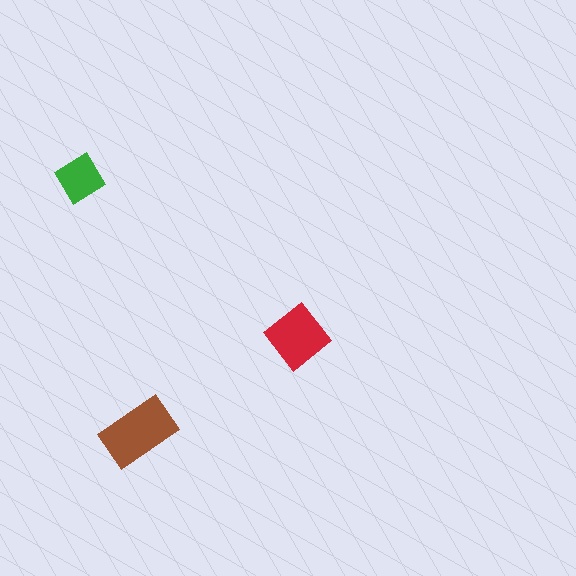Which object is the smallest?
The green diamond.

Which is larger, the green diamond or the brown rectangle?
The brown rectangle.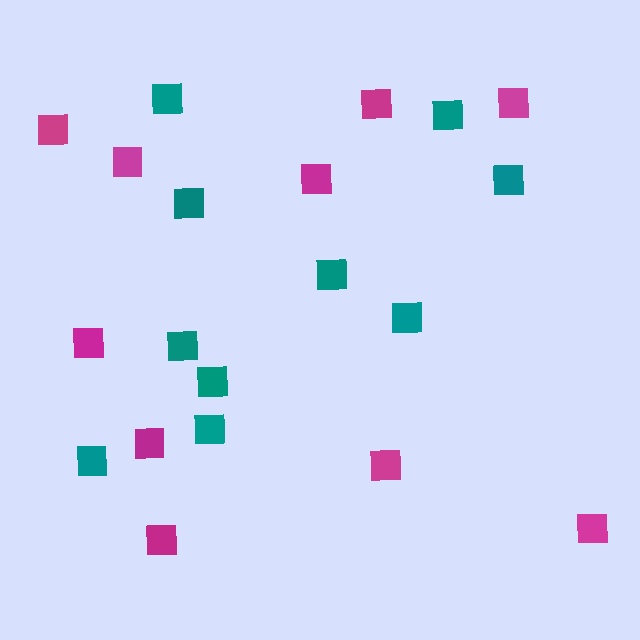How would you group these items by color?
There are 2 groups: one group of magenta squares (10) and one group of teal squares (10).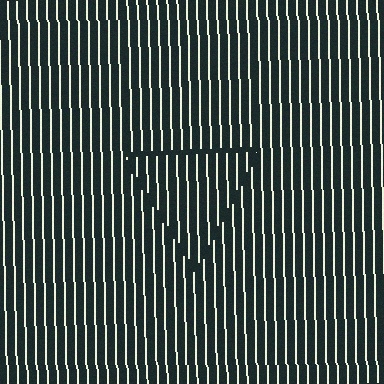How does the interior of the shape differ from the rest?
The interior of the shape contains the same grating, shifted by half a period — the contour is defined by the phase discontinuity where line-ends from the inner and outer gratings abut.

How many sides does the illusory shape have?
3 sides — the line-ends trace a triangle.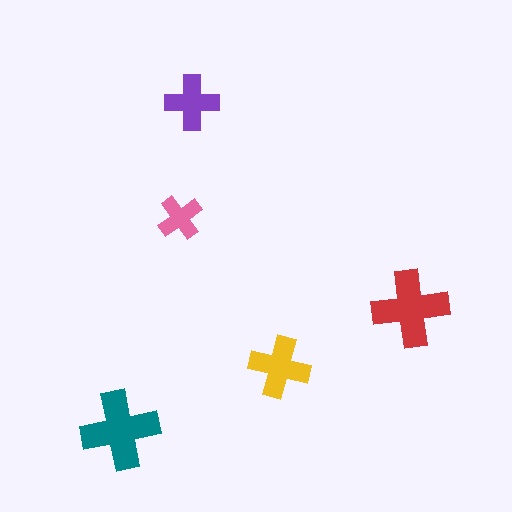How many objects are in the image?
There are 5 objects in the image.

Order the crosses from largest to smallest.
the teal one, the red one, the yellow one, the purple one, the pink one.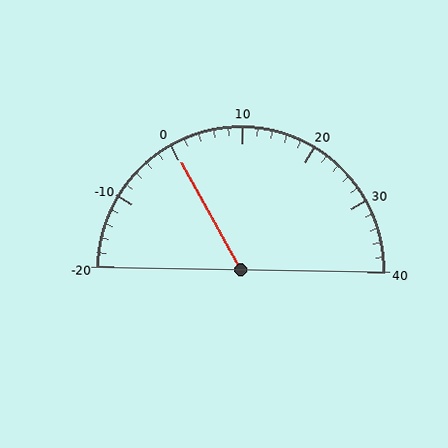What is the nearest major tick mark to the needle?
The nearest major tick mark is 0.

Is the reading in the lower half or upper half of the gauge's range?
The reading is in the lower half of the range (-20 to 40).